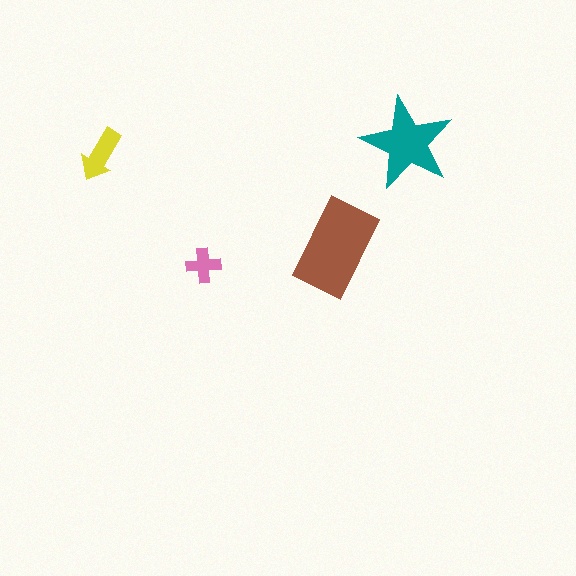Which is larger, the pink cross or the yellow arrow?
The yellow arrow.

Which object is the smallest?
The pink cross.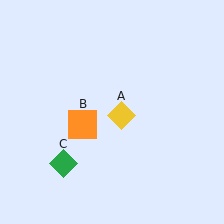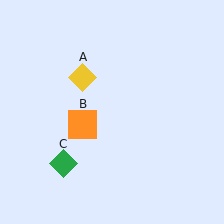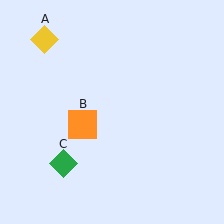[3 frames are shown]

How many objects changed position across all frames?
1 object changed position: yellow diamond (object A).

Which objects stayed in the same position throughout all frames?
Orange square (object B) and green diamond (object C) remained stationary.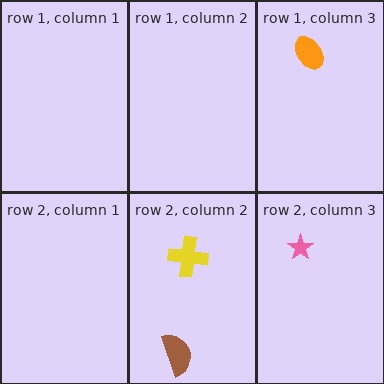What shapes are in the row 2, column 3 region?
The pink star.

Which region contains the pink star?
The row 2, column 3 region.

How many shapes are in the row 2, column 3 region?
1.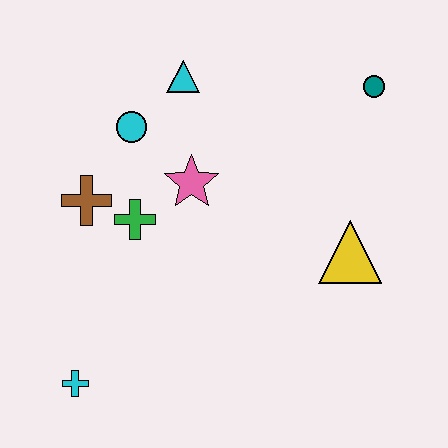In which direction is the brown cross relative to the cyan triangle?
The brown cross is below the cyan triangle.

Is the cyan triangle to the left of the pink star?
Yes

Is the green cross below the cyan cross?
No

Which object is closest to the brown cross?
The green cross is closest to the brown cross.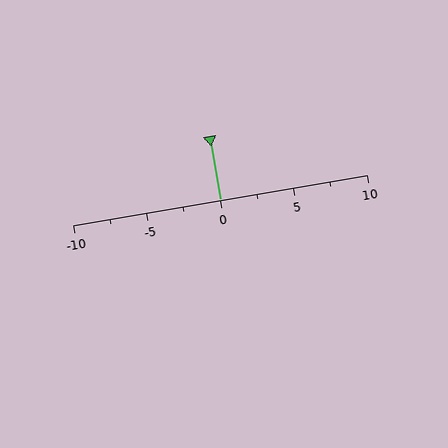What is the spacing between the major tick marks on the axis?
The major ticks are spaced 5 apart.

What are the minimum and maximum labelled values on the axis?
The axis runs from -10 to 10.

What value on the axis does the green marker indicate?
The marker indicates approximately 0.